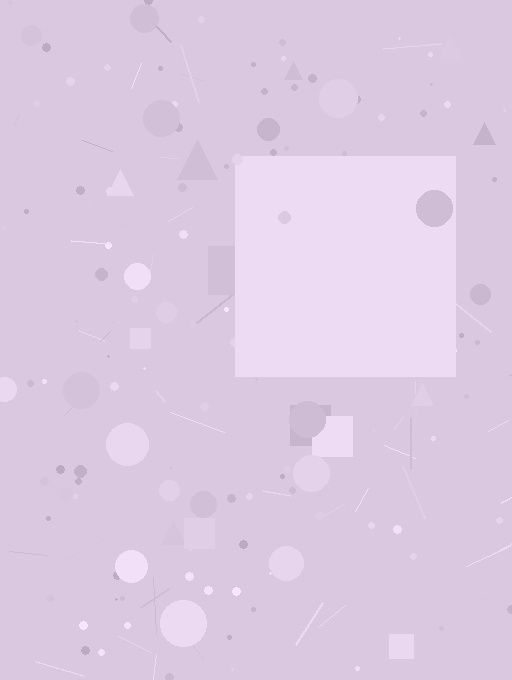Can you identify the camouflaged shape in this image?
The camouflaged shape is a square.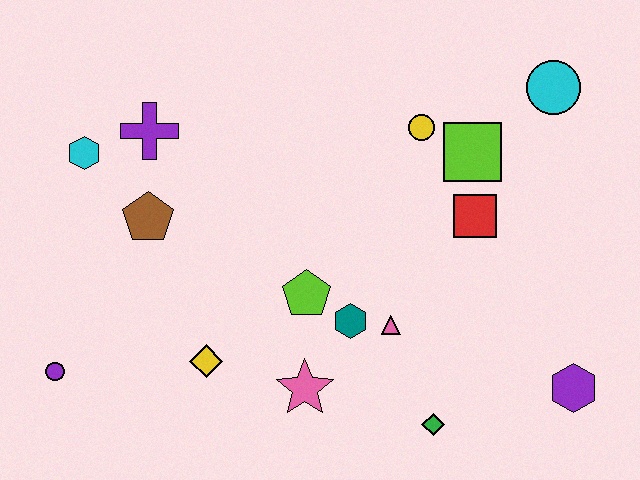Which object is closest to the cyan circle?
The lime square is closest to the cyan circle.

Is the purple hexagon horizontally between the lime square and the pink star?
No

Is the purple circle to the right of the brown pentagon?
No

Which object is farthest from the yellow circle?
The purple circle is farthest from the yellow circle.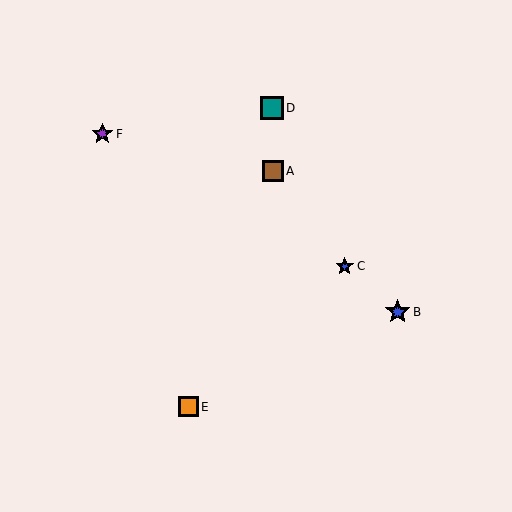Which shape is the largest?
The blue star (labeled B) is the largest.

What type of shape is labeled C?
Shape C is a blue star.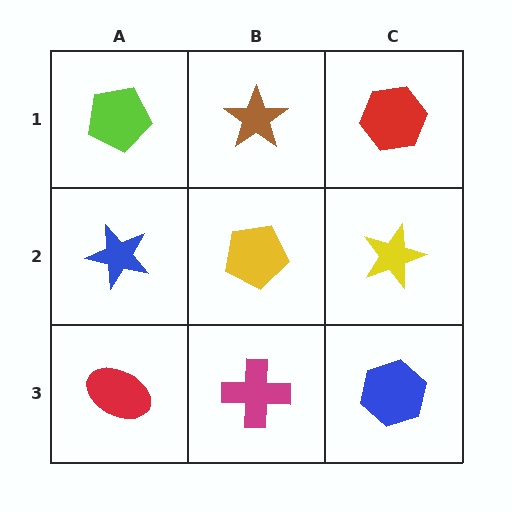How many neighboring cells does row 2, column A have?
3.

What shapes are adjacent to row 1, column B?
A yellow pentagon (row 2, column B), a lime pentagon (row 1, column A), a red hexagon (row 1, column C).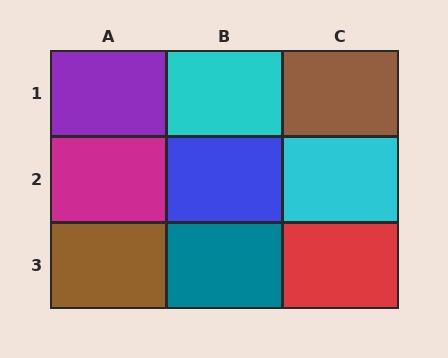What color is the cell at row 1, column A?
Purple.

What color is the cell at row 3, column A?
Brown.